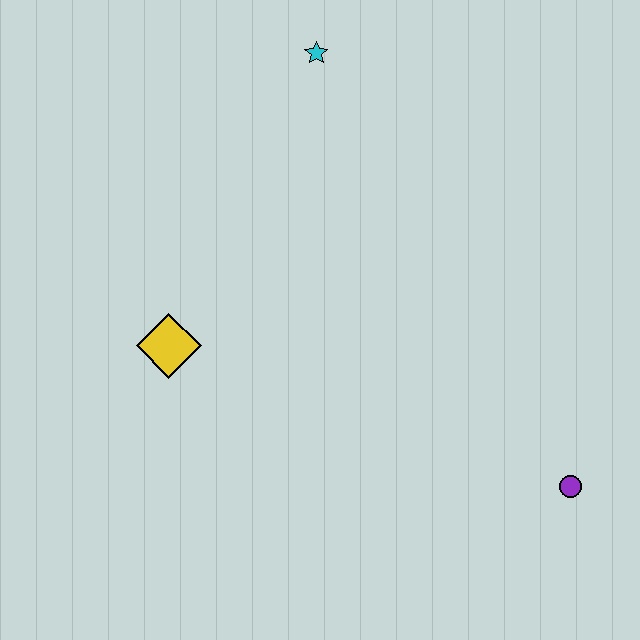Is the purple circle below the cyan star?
Yes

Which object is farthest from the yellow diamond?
The purple circle is farthest from the yellow diamond.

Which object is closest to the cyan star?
The yellow diamond is closest to the cyan star.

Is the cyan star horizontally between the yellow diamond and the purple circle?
Yes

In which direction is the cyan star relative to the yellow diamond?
The cyan star is above the yellow diamond.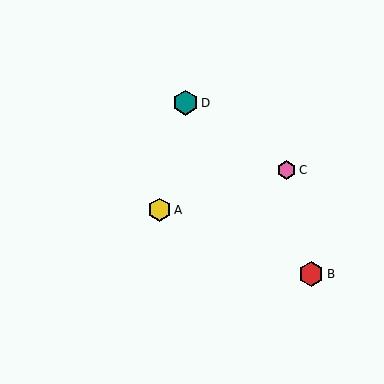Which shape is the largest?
The red hexagon (labeled B) is the largest.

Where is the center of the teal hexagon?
The center of the teal hexagon is at (186, 103).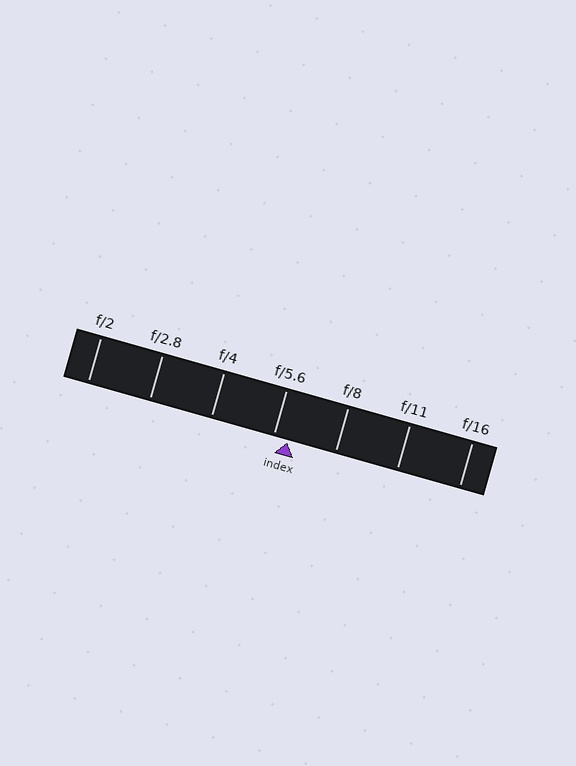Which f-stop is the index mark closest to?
The index mark is closest to f/5.6.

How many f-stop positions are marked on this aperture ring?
There are 7 f-stop positions marked.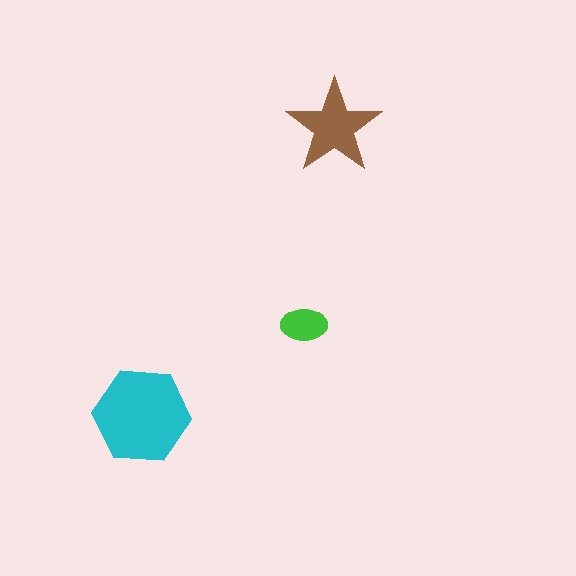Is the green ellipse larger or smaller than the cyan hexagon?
Smaller.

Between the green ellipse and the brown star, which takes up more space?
The brown star.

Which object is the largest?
The cyan hexagon.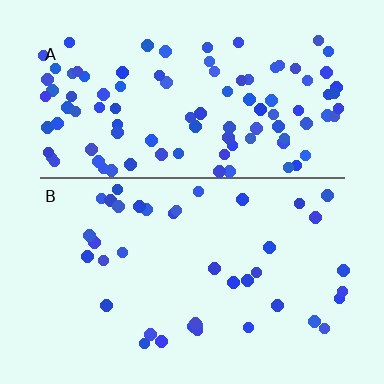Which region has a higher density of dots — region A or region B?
A (the top).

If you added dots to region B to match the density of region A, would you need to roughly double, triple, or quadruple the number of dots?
Approximately triple.